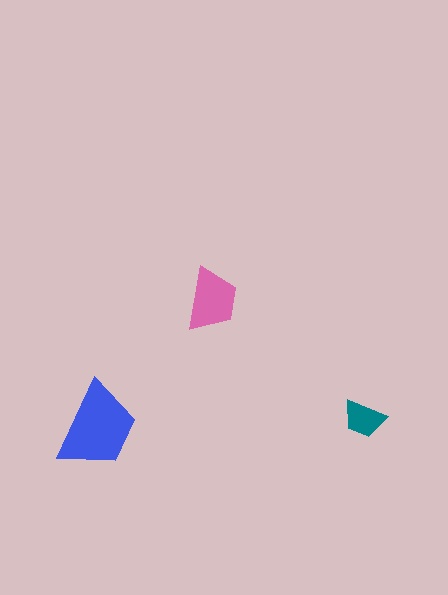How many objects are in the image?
There are 3 objects in the image.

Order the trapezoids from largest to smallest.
the blue one, the pink one, the teal one.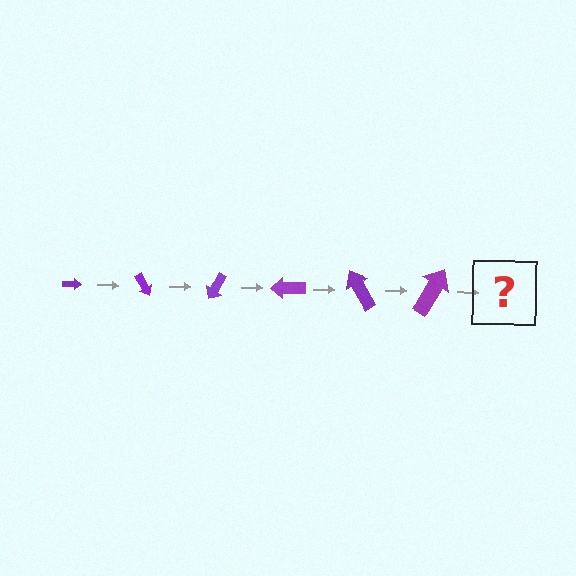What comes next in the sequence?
The next element should be an arrow, larger than the previous one and rotated 360 degrees from the start.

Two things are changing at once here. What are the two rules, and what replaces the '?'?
The two rules are that the arrow grows larger each step and it rotates 60 degrees each step. The '?' should be an arrow, larger than the previous one and rotated 360 degrees from the start.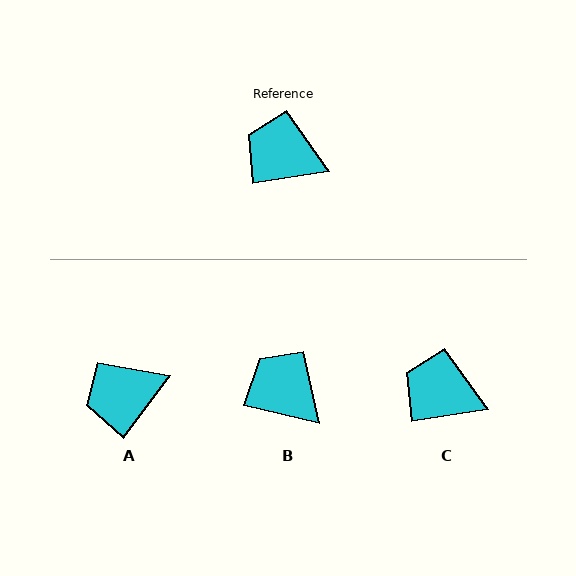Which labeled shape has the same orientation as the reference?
C.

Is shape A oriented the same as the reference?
No, it is off by about 44 degrees.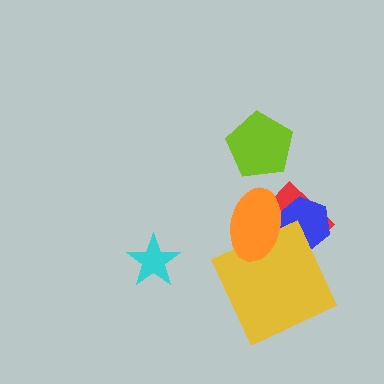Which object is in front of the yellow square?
The orange ellipse is in front of the yellow square.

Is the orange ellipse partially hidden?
No, no other shape covers it.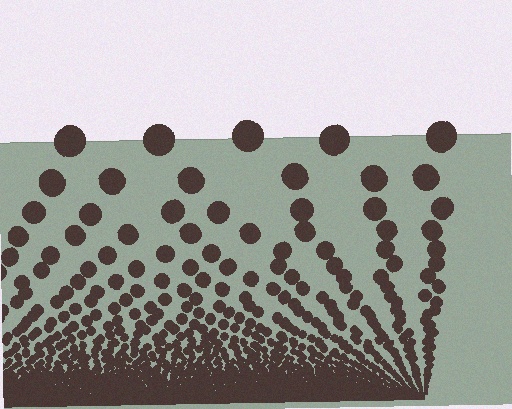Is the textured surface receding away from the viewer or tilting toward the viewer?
The surface appears to tilt toward the viewer. Texture elements get larger and sparser toward the top.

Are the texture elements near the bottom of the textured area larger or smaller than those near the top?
Smaller. The gradient is inverted — elements near the bottom are smaller and denser.